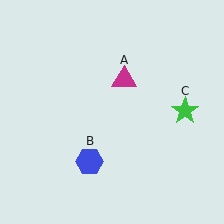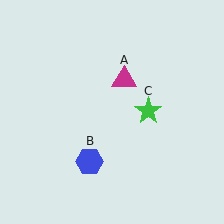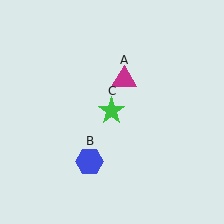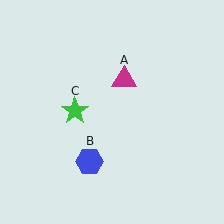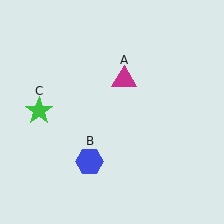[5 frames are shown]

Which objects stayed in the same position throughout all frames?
Magenta triangle (object A) and blue hexagon (object B) remained stationary.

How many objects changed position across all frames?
1 object changed position: green star (object C).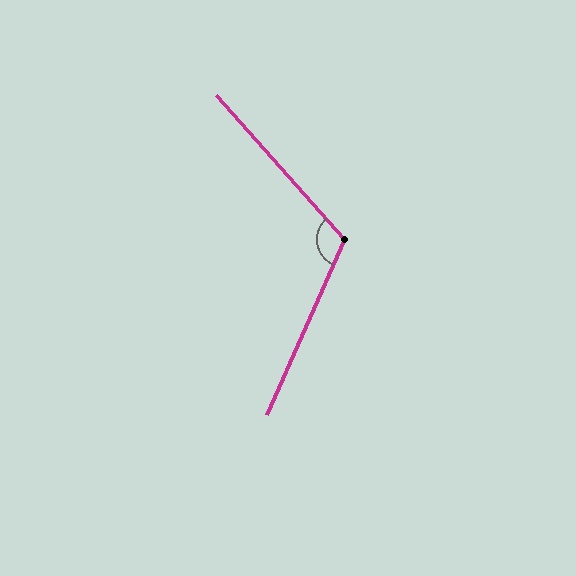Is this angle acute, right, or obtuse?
It is obtuse.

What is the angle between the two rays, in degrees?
Approximately 114 degrees.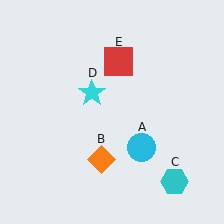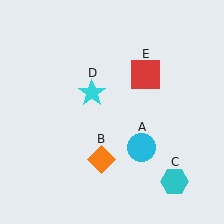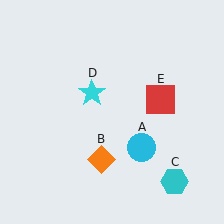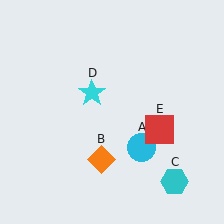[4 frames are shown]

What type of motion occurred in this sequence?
The red square (object E) rotated clockwise around the center of the scene.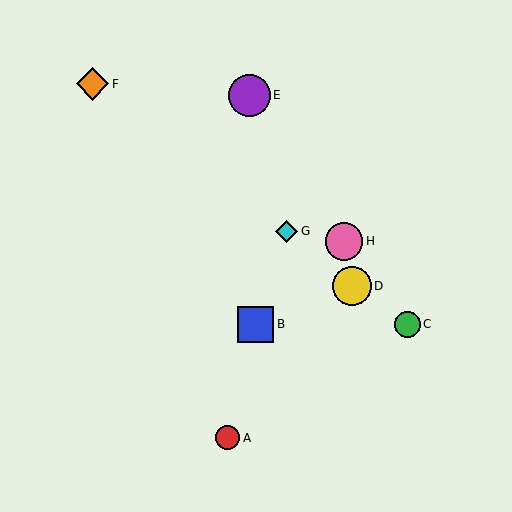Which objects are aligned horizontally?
Objects B, C are aligned horizontally.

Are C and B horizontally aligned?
Yes, both are at y≈324.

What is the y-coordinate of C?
Object C is at y≈324.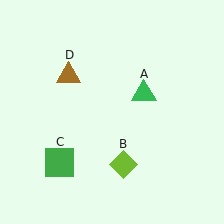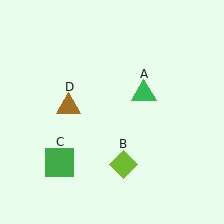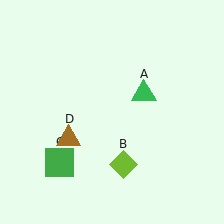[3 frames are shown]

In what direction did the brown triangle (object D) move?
The brown triangle (object D) moved down.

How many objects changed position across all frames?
1 object changed position: brown triangle (object D).